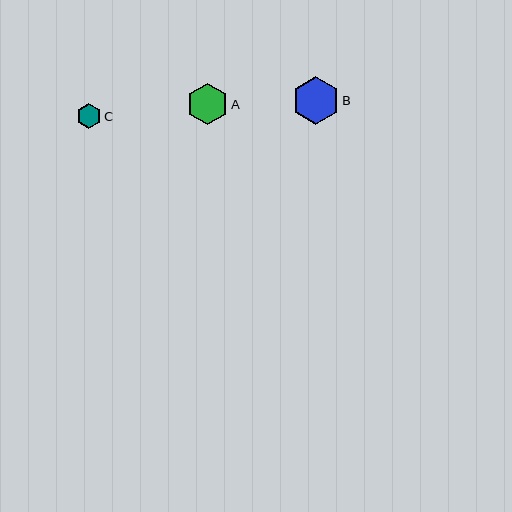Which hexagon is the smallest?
Hexagon C is the smallest with a size of approximately 25 pixels.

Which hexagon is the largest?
Hexagon B is the largest with a size of approximately 47 pixels.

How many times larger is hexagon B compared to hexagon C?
Hexagon B is approximately 1.9 times the size of hexagon C.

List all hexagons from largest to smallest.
From largest to smallest: B, A, C.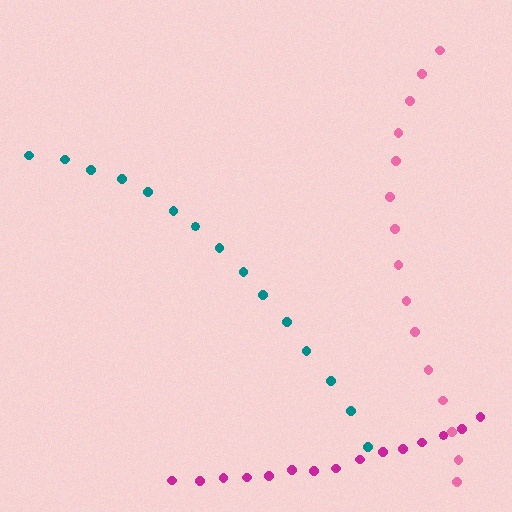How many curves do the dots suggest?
There are 3 distinct paths.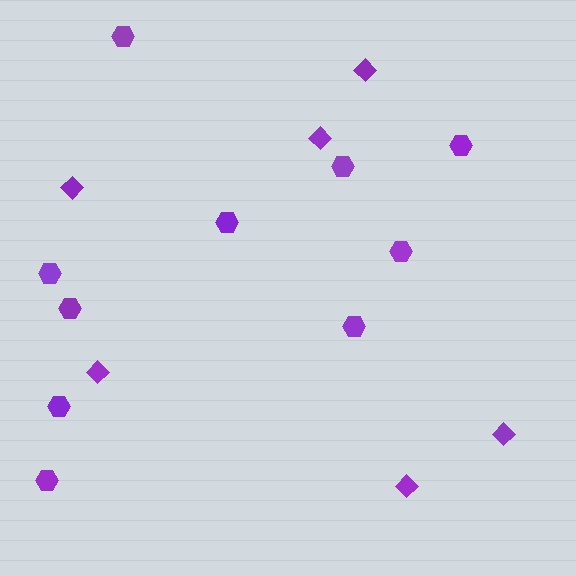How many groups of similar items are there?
There are 2 groups: one group of hexagons (10) and one group of diamonds (6).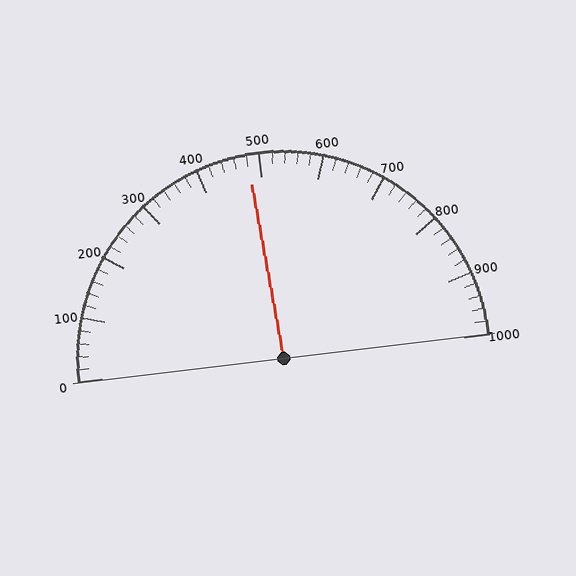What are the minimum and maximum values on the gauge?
The gauge ranges from 0 to 1000.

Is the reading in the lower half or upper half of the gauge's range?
The reading is in the lower half of the range (0 to 1000).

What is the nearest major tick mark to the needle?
The nearest major tick mark is 500.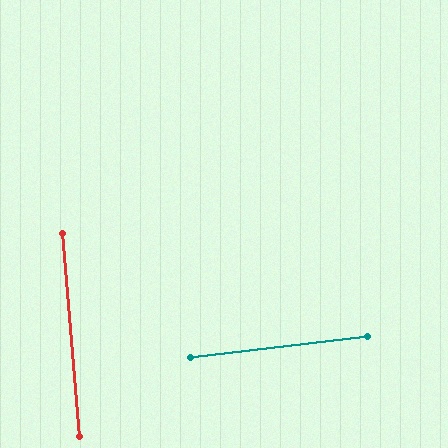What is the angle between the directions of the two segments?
Approximately 88 degrees.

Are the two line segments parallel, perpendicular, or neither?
Perpendicular — they meet at approximately 88°.